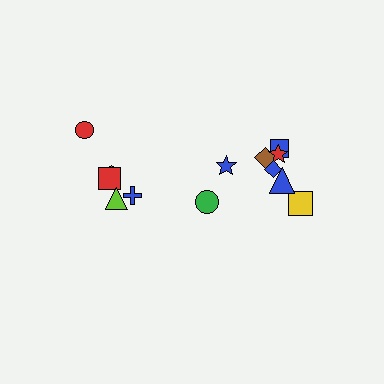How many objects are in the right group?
There are 8 objects.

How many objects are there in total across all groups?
There are 13 objects.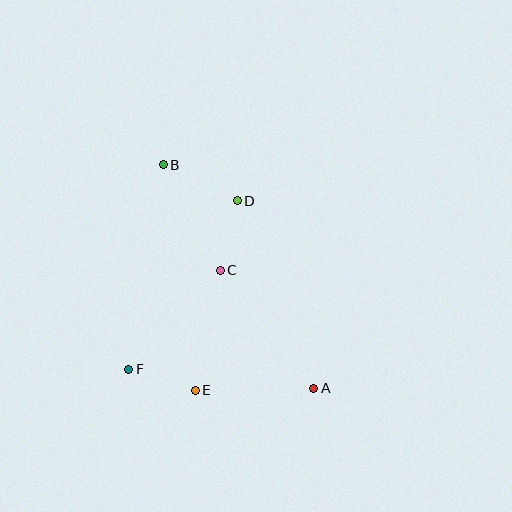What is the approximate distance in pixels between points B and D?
The distance between B and D is approximately 82 pixels.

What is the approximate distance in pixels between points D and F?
The distance between D and F is approximately 201 pixels.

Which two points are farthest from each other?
Points A and B are farthest from each other.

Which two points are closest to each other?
Points E and F are closest to each other.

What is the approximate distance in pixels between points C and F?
The distance between C and F is approximately 135 pixels.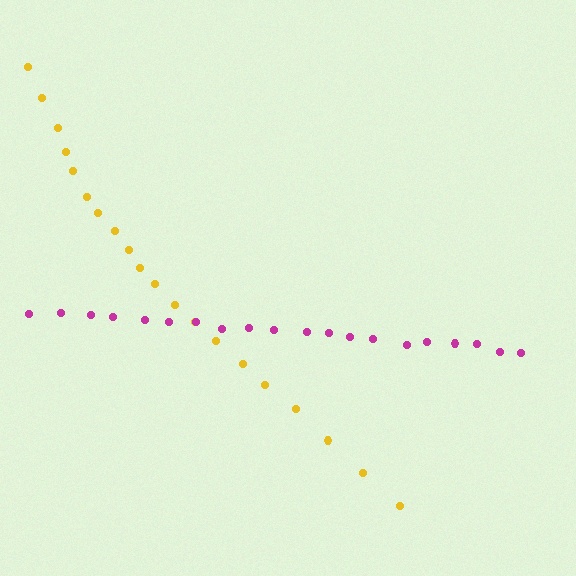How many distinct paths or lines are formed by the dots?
There are 2 distinct paths.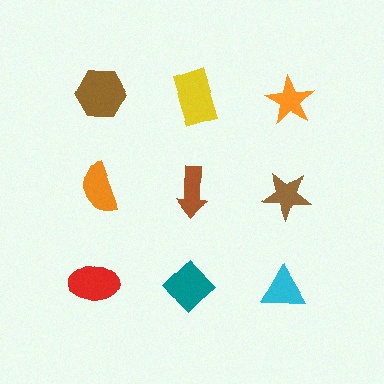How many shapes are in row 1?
3 shapes.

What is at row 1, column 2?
A yellow rectangle.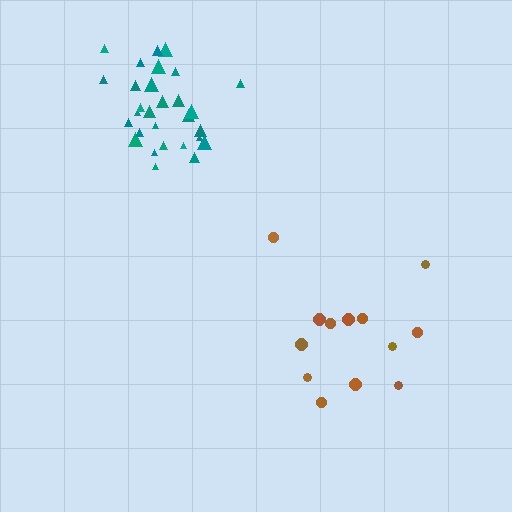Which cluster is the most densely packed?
Teal.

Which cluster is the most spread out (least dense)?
Brown.